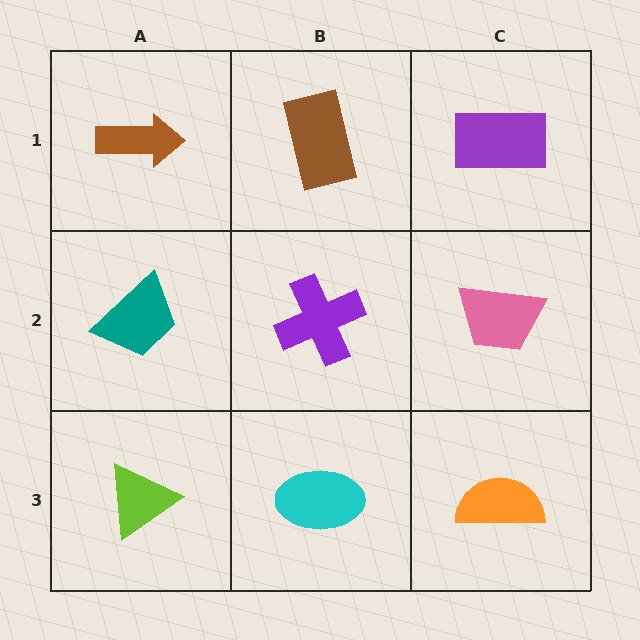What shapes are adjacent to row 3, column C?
A pink trapezoid (row 2, column C), a cyan ellipse (row 3, column B).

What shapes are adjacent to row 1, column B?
A purple cross (row 2, column B), a brown arrow (row 1, column A), a purple rectangle (row 1, column C).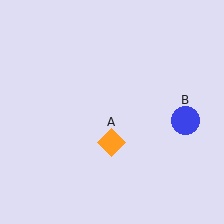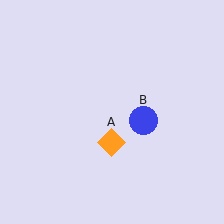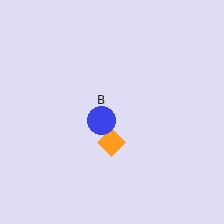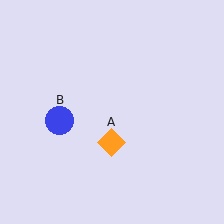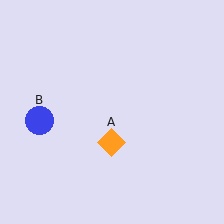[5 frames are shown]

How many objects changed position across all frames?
1 object changed position: blue circle (object B).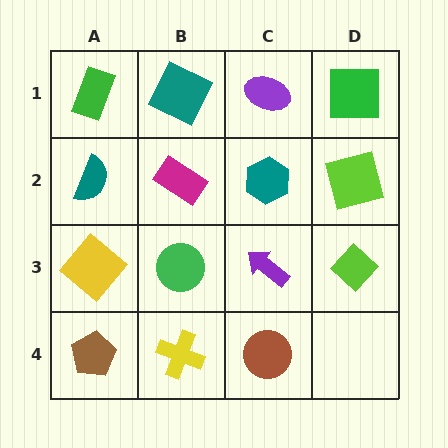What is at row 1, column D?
A green square.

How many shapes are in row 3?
4 shapes.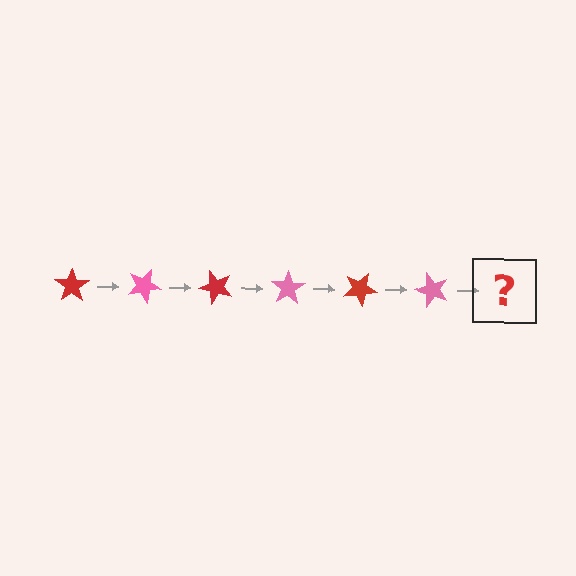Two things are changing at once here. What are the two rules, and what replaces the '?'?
The two rules are that it rotates 25 degrees each step and the color cycles through red and pink. The '?' should be a red star, rotated 150 degrees from the start.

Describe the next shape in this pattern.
It should be a red star, rotated 150 degrees from the start.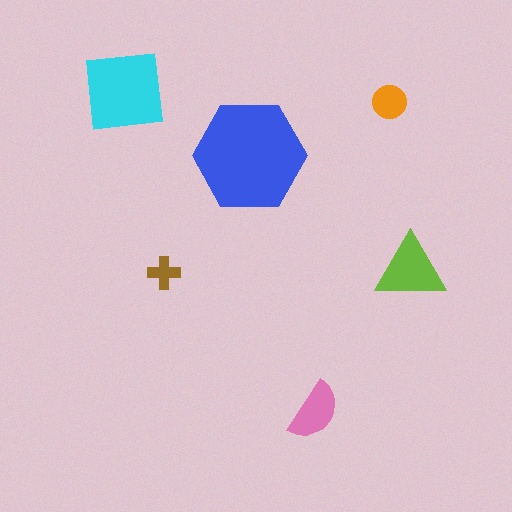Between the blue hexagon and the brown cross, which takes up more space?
The blue hexagon.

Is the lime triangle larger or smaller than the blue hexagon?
Smaller.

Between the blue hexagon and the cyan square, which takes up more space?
The blue hexagon.